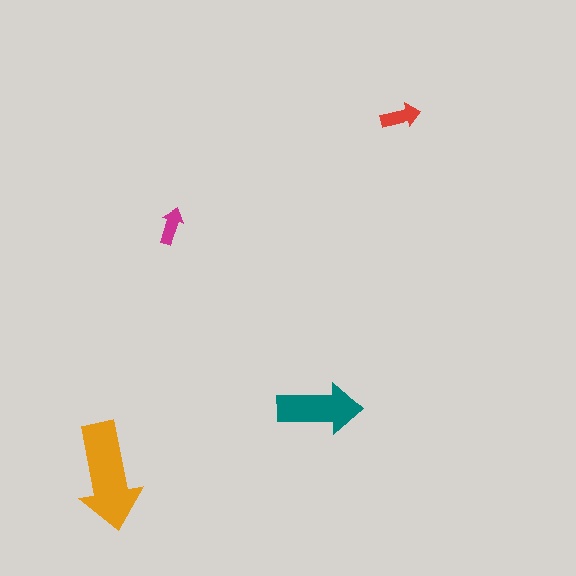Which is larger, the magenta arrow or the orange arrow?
The orange one.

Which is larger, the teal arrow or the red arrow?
The teal one.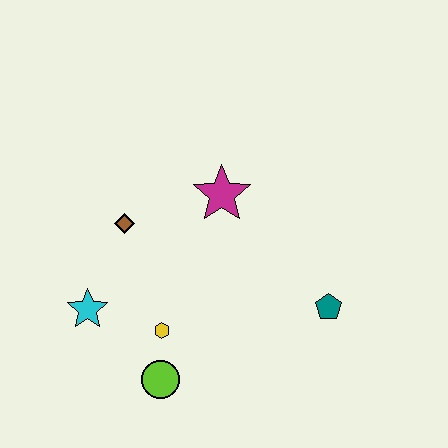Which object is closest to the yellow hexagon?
The lime circle is closest to the yellow hexagon.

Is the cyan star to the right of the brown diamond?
No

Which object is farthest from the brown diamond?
The teal pentagon is farthest from the brown diamond.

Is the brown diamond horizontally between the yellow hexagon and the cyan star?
Yes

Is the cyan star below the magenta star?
Yes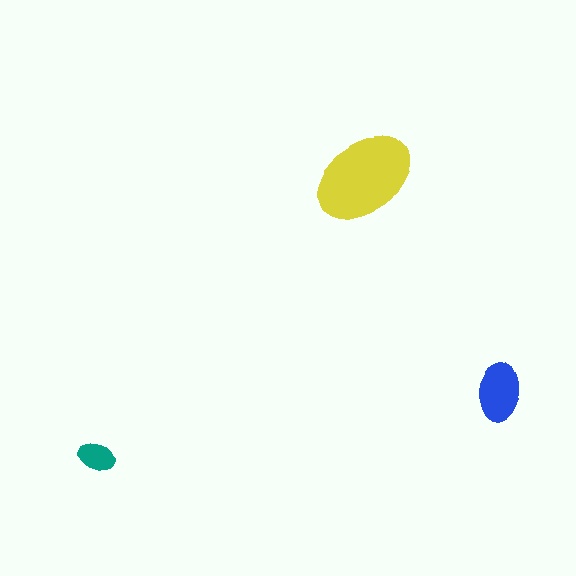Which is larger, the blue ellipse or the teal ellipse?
The blue one.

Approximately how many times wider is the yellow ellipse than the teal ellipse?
About 2.5 times wider.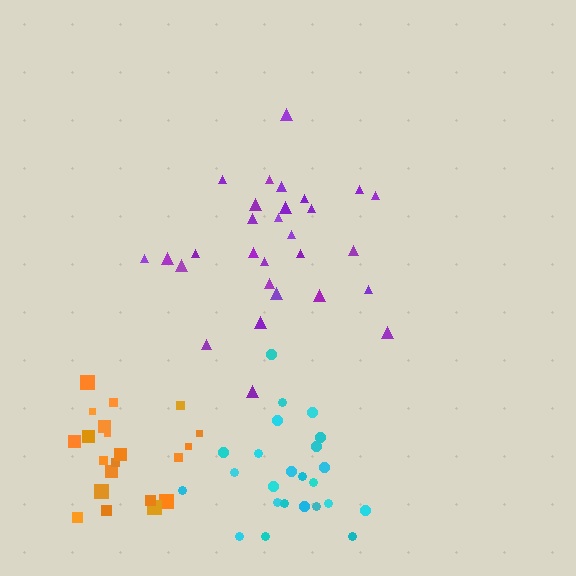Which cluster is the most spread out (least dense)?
Cyan.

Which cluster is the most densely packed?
Orange.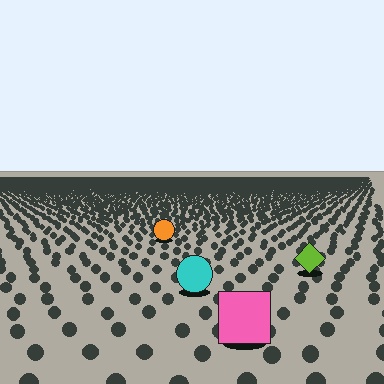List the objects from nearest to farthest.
From nearest to farthest: the pink square, the cyan circle, the lime diamond, the orange circle.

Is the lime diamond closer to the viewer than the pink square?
No. The pink square is closer — you can tell from the texture gradient: the ground texture is coarser near it.